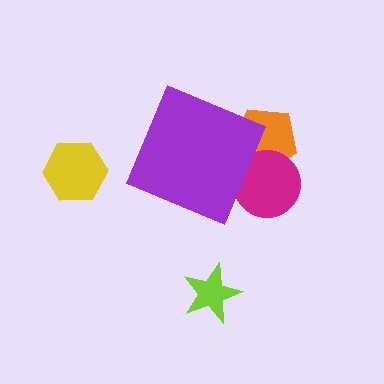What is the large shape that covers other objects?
A purple diamond.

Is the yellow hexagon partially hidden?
No, the yellow hexagon is fully visible.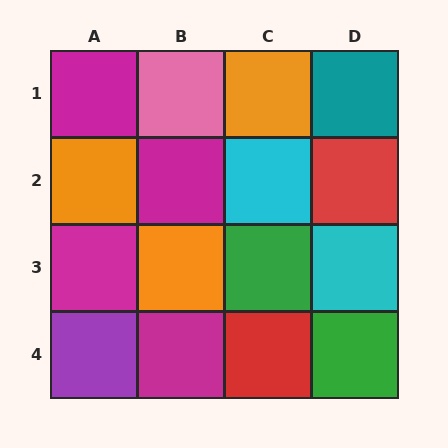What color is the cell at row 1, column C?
Orange.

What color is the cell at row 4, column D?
Green.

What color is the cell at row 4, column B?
Magenta.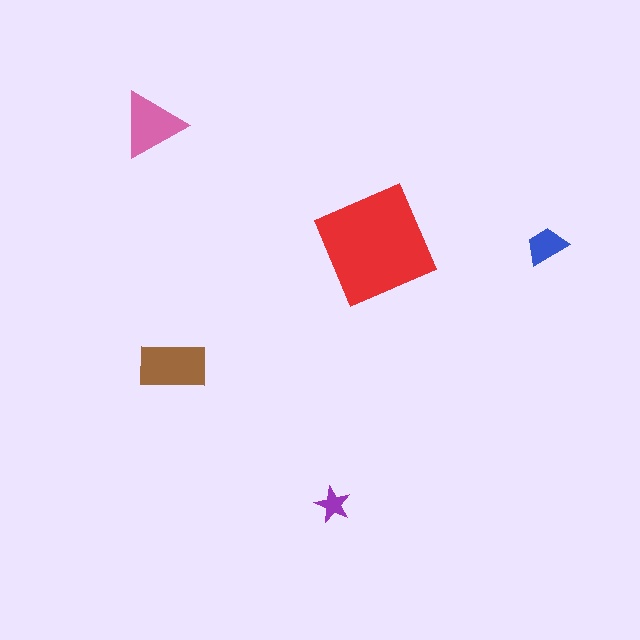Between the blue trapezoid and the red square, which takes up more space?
The red square.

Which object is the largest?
The red square.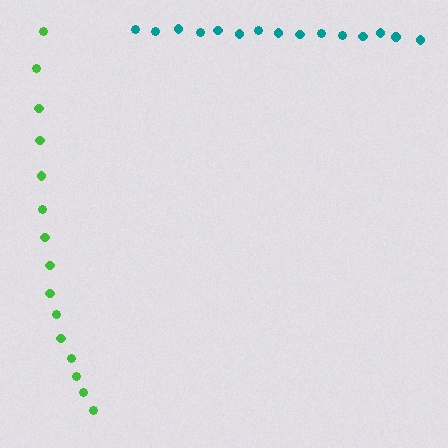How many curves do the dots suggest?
There are 2 distinct paths.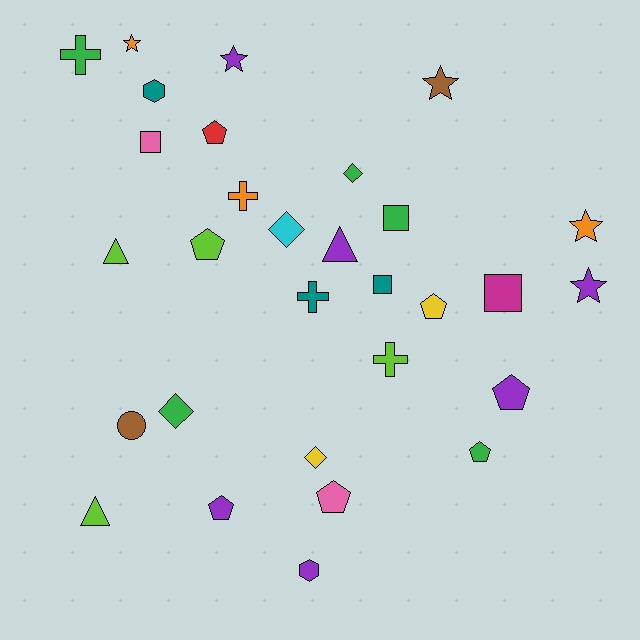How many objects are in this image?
There are 30 objects.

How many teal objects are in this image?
There are 3 teal objects.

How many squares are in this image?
There are 4 squares.